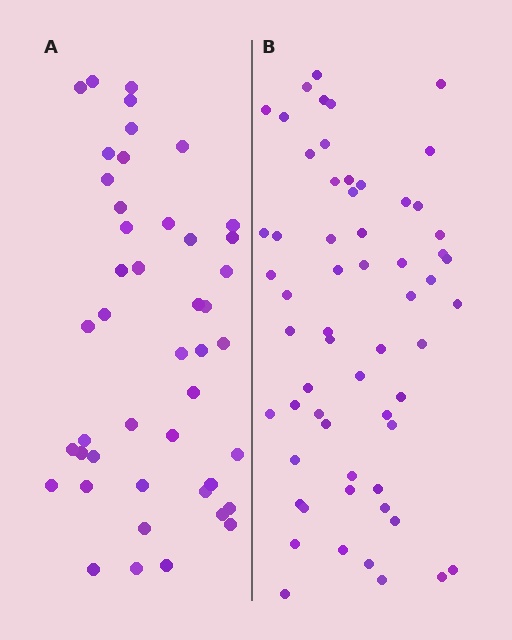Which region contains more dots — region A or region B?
Region B (the right region) has more dots.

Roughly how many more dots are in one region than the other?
Region B has approximately 15 more dots than region A.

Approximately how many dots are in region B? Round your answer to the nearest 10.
About 60 dots.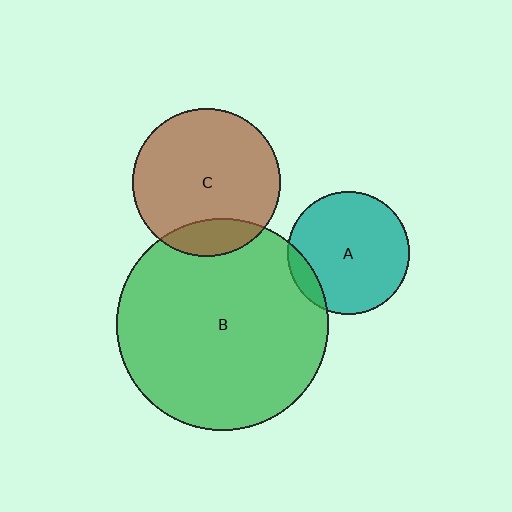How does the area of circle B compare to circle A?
Approximately 3.0 times.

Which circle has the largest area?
Circle B (green).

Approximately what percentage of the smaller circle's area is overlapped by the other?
Approximately 10%.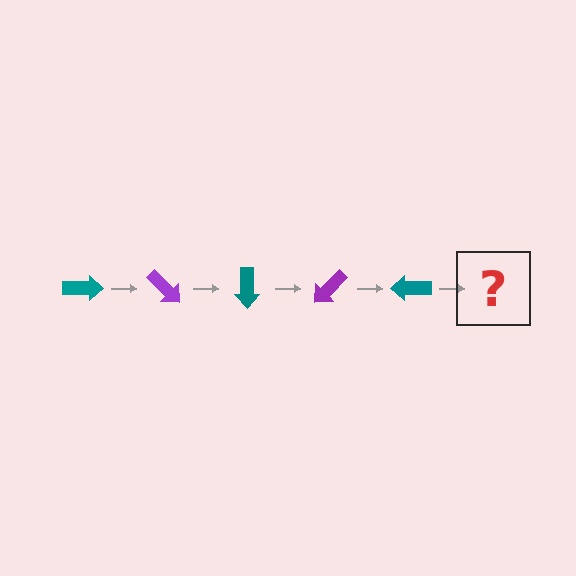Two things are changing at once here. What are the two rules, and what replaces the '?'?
The two rules are that it rotates 45 degrees each step and the color cycles through teal and purple. The '?' should be a purple arrow, rotated 225 degrees from the start.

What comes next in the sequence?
The next element should be a purple arrow, rotated 225 degrees from the start.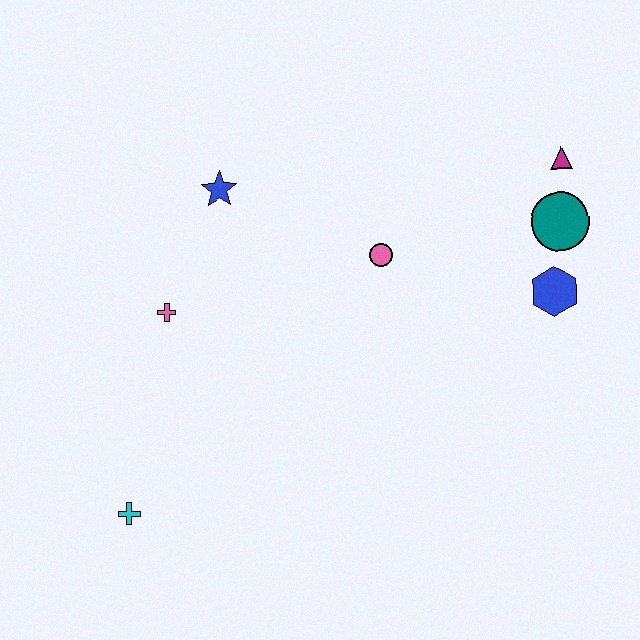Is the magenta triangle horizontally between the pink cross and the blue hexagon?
No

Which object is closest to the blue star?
The pink cross is closest to the blue star.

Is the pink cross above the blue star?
No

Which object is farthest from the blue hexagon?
The cyan cross is farthest from the blue hexagon.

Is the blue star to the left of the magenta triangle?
Yes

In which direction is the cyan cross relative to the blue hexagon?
The cyan cross is to the left of the blue hexagon.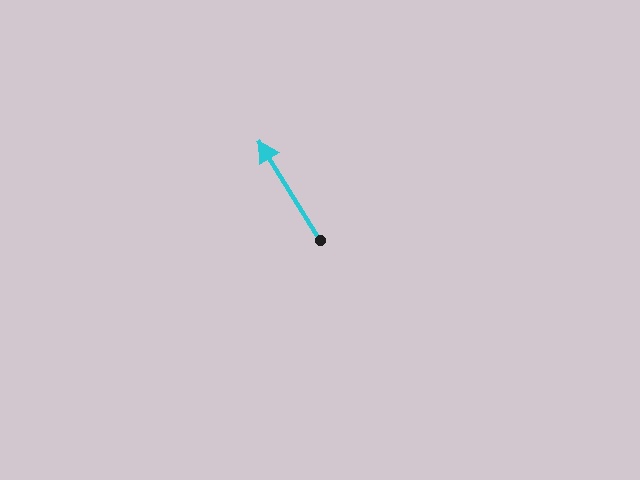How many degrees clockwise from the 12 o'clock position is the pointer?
Approximately 328 degrees.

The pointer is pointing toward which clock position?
Roughly 11 o'clock.